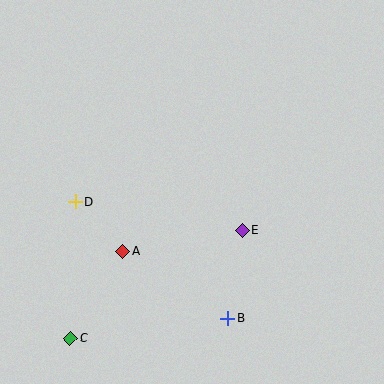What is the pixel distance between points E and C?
The distance between E and C is 203 pixels.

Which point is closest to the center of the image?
Point E at (242, 231) is closest to the center.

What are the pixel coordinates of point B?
Point B is at (227, 318).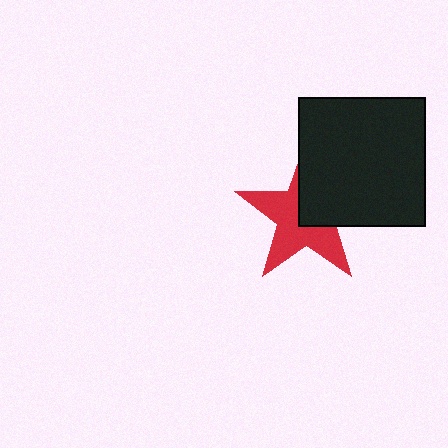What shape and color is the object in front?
The object in front is a black rectangle.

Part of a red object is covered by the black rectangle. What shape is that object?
It is a star.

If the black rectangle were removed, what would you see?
You would see the complete red star.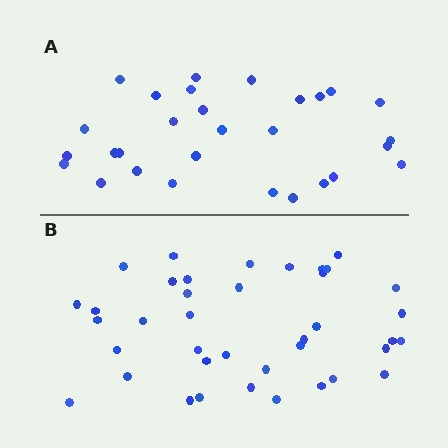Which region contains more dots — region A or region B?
Region B (the bottom region) has more dots.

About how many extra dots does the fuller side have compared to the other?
Region B has roughly 10 or so more dots than region A.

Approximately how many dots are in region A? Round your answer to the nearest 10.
About 30 dots. (The exact count is 29, which rounds to 30.)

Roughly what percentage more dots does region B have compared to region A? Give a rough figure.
About 35% more.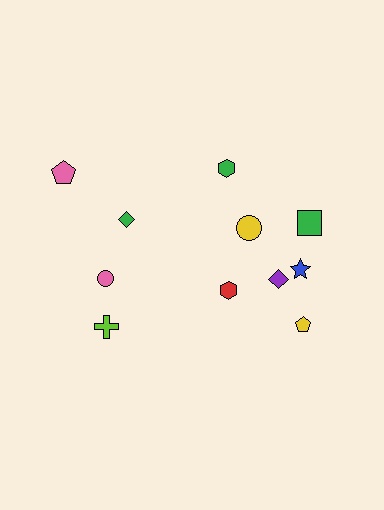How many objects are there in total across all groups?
There are 11 objects.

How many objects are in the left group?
There are 4 objects.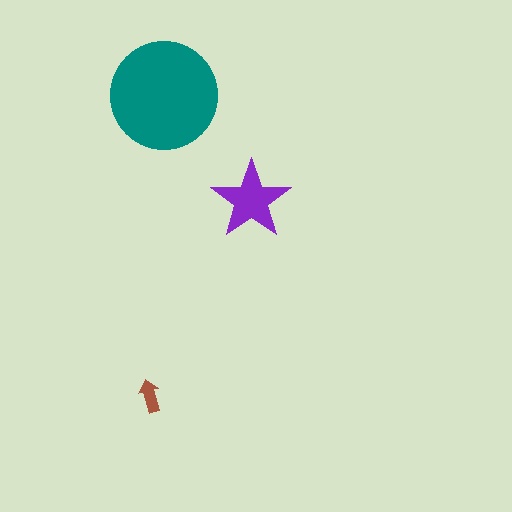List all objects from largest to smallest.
The teal circle, the purple star, the brown arrow.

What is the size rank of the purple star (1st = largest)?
2nd.